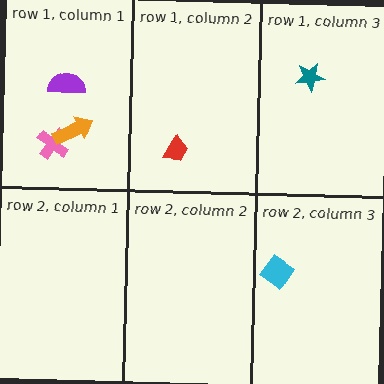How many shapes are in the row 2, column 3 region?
1.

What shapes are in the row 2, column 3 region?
The cyan diamond.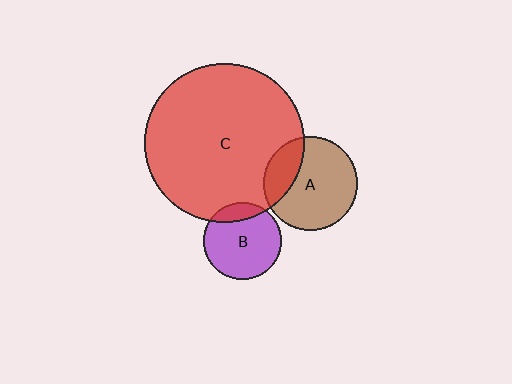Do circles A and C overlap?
Yes.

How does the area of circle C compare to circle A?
Approximately 2.9 times.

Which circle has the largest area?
Circle C (red).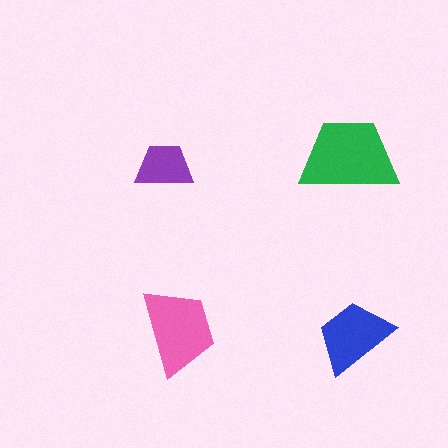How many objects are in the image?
There are 4 objects in the image.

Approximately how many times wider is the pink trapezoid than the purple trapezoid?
About 1.5 times wider.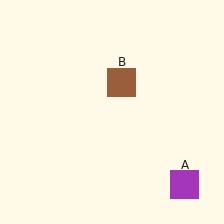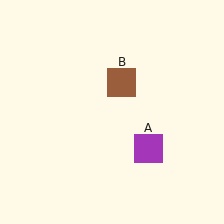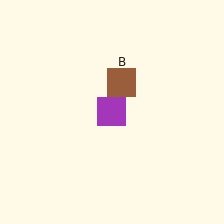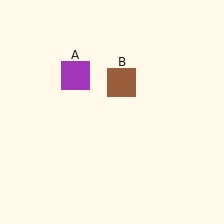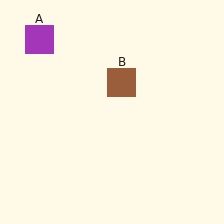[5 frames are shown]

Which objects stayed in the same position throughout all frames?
Brown square (object B) remained stationary.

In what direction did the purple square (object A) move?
The purple square (object A) moved up and to the left.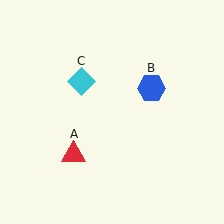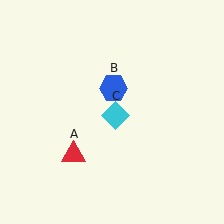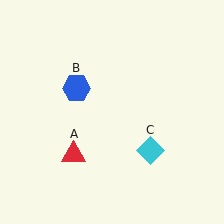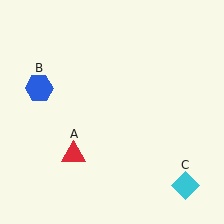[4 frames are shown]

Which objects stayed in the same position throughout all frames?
Red triangle (object A) remained stationary.